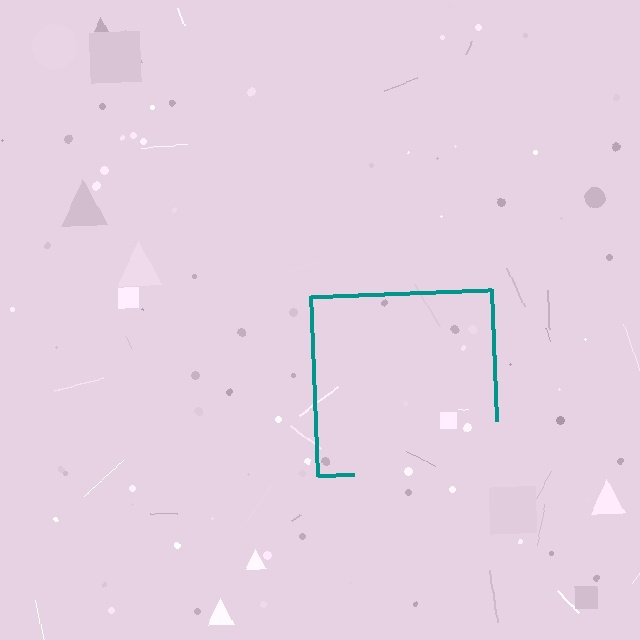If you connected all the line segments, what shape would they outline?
They would outline a square.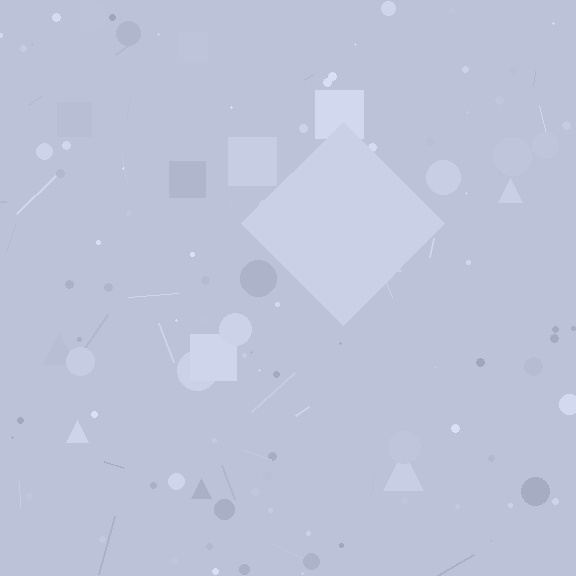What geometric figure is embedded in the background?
A diamond is embedded in the background.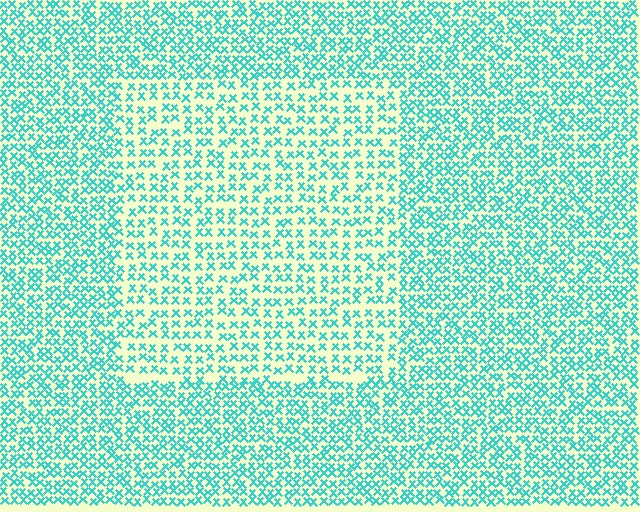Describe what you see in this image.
The image contains small cyan elements arranged at two different densities. A rectangle-shaped region is visible where the elements are less densely packed than the surrounding area.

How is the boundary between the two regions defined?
The boundary is defined by a change in element density (approximately 1.6x ratio). All elements are the same color, size, and shape.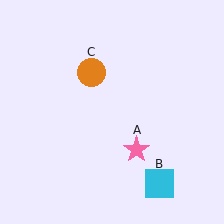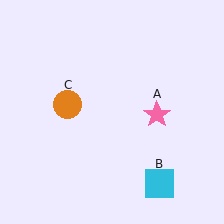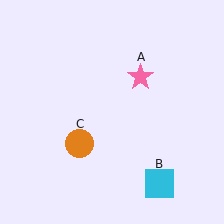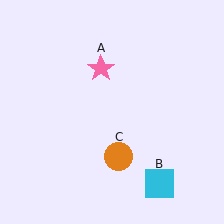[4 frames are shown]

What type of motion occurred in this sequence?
The pink star (object A), orange circle (object C) rotated counterclockwise around the center of the scene.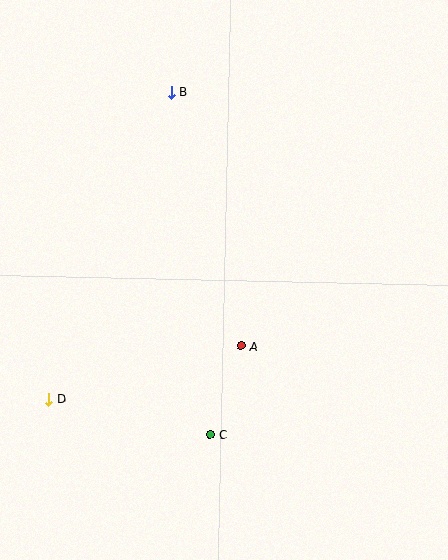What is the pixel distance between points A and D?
The distance between A and D is 199 pixels.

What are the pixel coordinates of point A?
Point A is at (241, 346).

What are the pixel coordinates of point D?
Point D is at (49, 399).